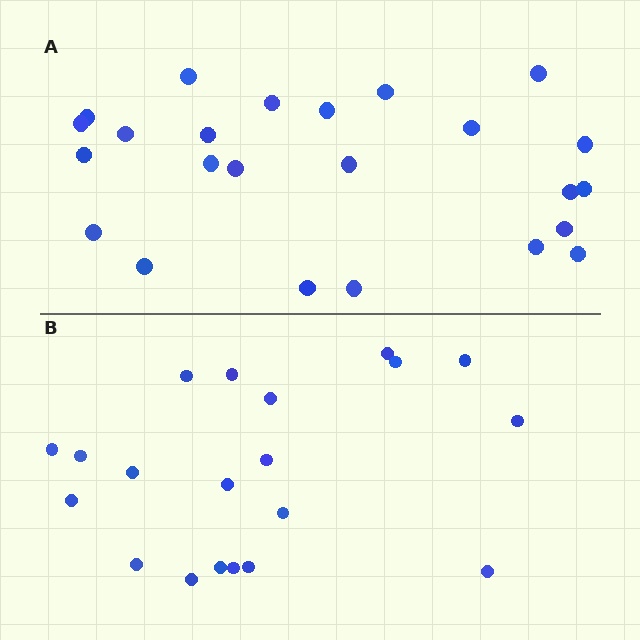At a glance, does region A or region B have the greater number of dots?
Region A (the top region) has more dots.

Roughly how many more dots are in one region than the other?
Region A has about 4 more dots than region B.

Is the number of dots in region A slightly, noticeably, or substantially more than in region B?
Region A has only slightly more — the two regions are fairly close. The ratio is roughly 1.2 to 1.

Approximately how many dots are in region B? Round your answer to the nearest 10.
About 20 dots.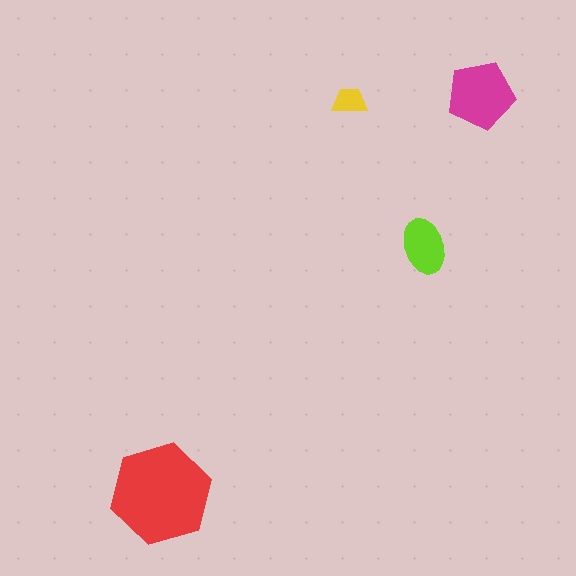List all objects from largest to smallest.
The red hexagon, the magenta pentagon, the lime ellipse, the yellow trapezoid.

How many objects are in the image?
There are 4 objects in the image.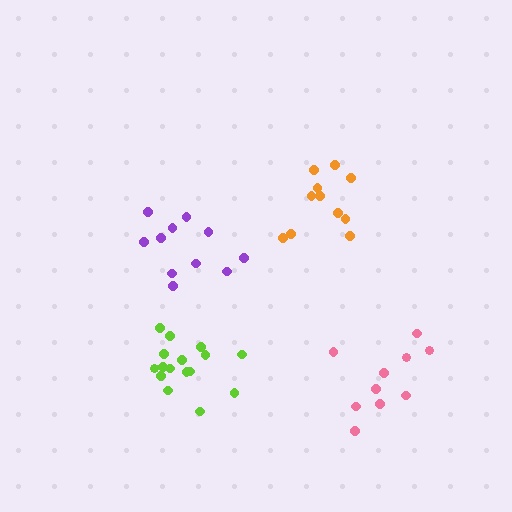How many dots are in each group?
Group 1: 11 dots, Group 2: 16 dots, Group 3: 10 dots, Group 4: 11 dots (48 total).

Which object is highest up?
The orange cluster is topmost.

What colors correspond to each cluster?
The clusters are colored: purple, lime, pink, orange.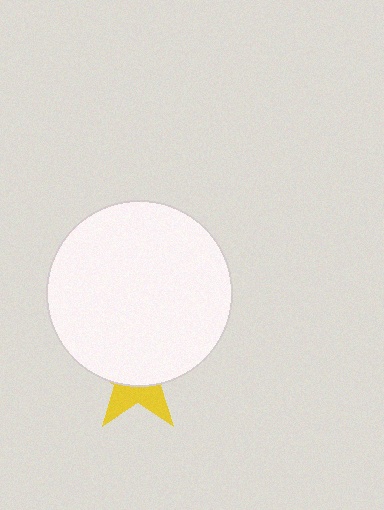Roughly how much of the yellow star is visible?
A small part of it is visible (roughly 36%).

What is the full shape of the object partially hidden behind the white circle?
The partially hidden object is a yellow star.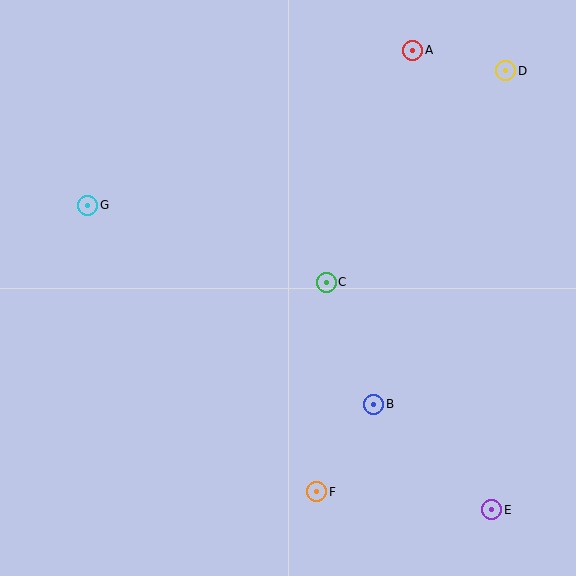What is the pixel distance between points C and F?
The distance between C and F is 210 pixels.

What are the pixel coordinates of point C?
Point C is at (326, 282).